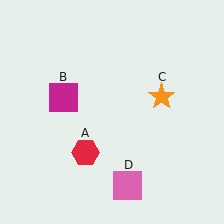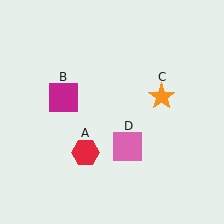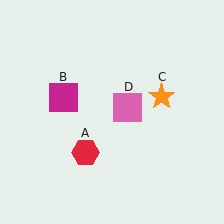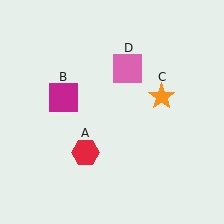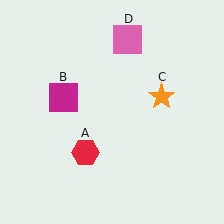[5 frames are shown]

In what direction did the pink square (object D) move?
The pink square (object D) moved up.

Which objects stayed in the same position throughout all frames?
Red hexagon (object A) and magenta square (object B) and orange star (object C) remained stationary.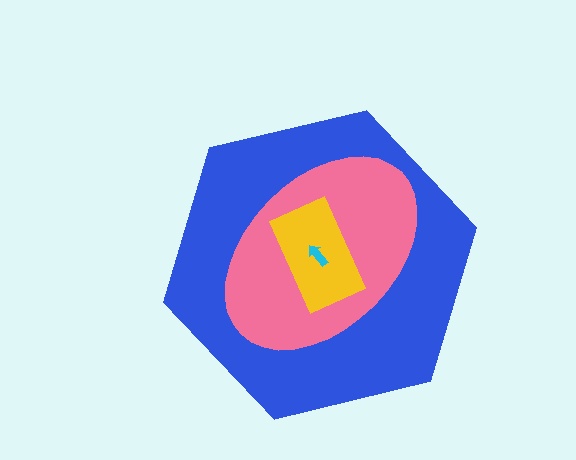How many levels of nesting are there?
4.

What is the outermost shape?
The blue hexagon.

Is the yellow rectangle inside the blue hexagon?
Yes.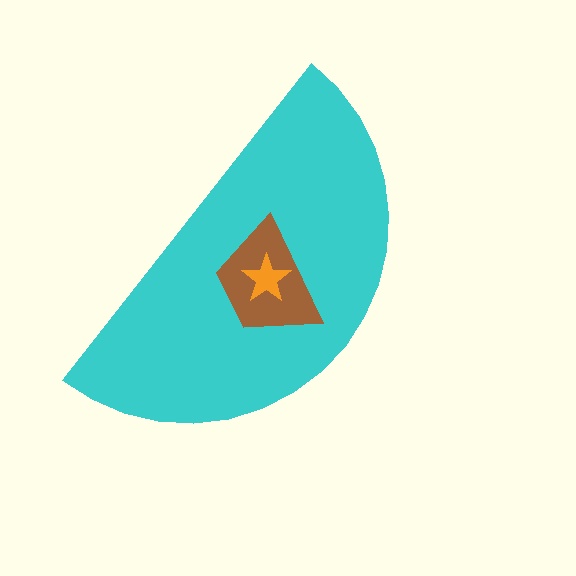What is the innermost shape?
The orange star.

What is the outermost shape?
The cyan semicircle.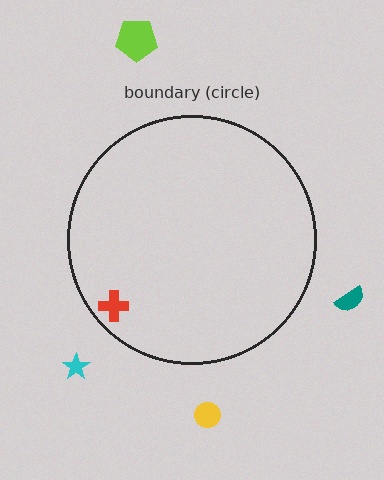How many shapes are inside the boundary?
1 inside, 4 outside.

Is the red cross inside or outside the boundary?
Inside.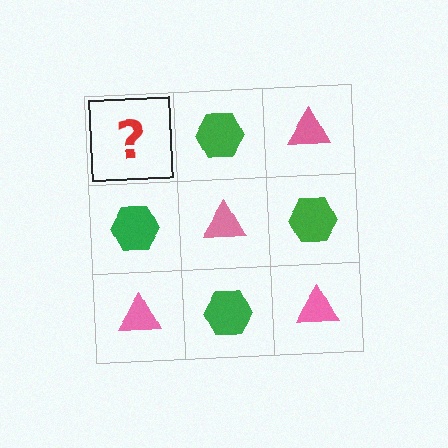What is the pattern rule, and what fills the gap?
The rule is that it alternates pink triangle and green hexagon in a checkerboard pattern. The gap should be filled with a pink triangle.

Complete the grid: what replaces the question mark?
The question mark should be replaced with a pink triangle.